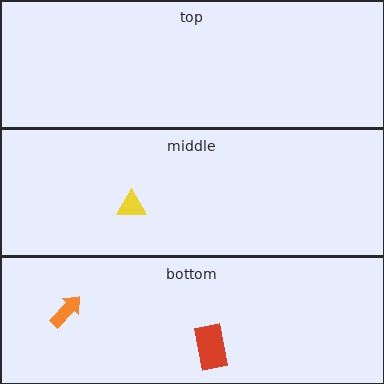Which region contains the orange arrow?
The bottom region.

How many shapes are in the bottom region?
2.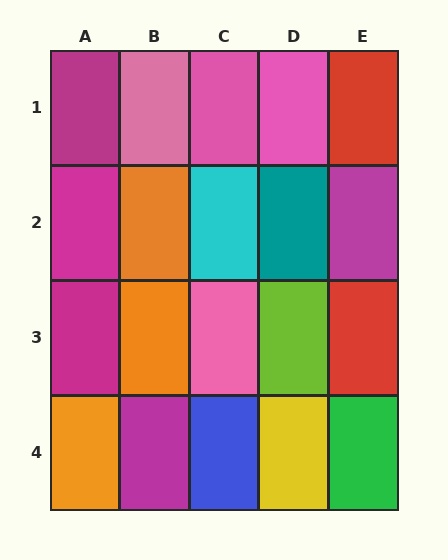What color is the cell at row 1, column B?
Pink.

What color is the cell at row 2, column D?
Teal.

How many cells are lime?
1 cell is lime.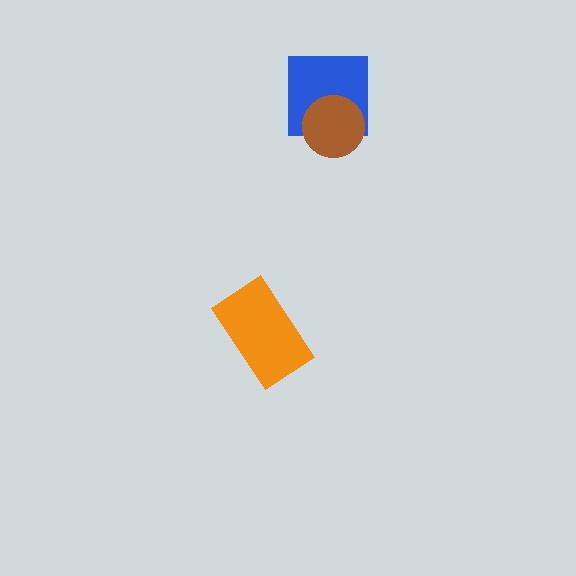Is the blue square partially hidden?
Yes, it is partially covered by another shape.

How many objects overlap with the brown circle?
1 object overlaps with the brown circle.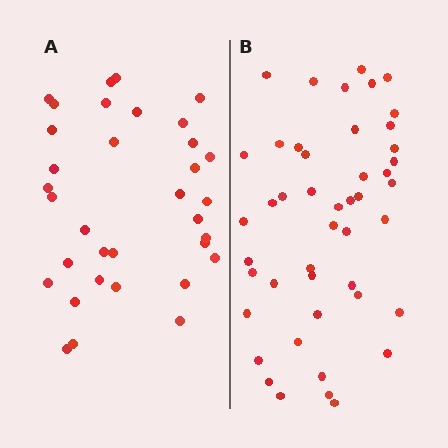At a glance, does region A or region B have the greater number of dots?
Region B (the right region) has more dots.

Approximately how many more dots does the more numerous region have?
Region B has roughly 12 or so more dots than region A.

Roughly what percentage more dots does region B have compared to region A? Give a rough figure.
About 35% more.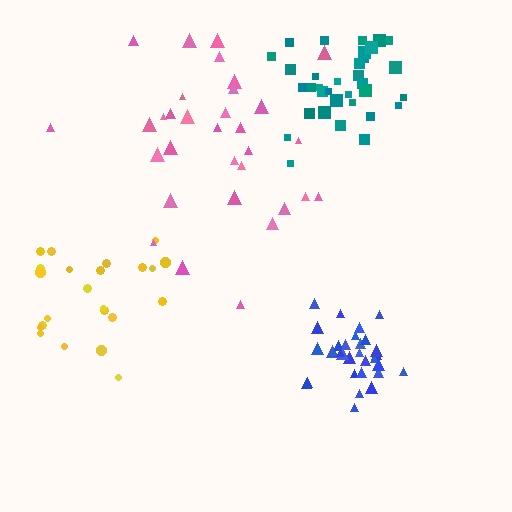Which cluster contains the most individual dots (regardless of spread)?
Teal (34).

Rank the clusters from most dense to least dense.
blue, teal, yellow, pink.